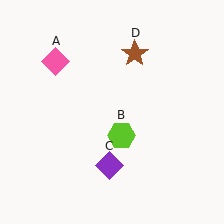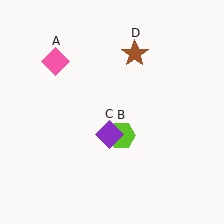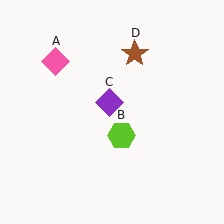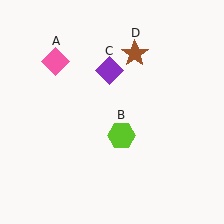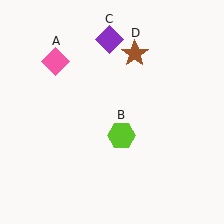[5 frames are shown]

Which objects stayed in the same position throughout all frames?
Pink diamond (object A) and lime hexagon (object B) and brown star (object D) remained stationary.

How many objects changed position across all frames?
1 object changed position: purple diamond (object C).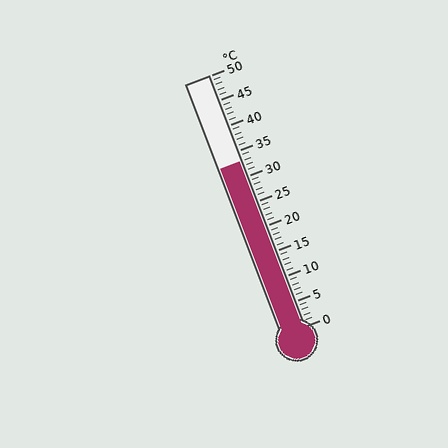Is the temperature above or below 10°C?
The temperature is above 10°C.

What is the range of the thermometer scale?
The thermometer scale ranges from 0°C to 50°C.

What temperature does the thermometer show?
The thermometer shows approximately 33°C.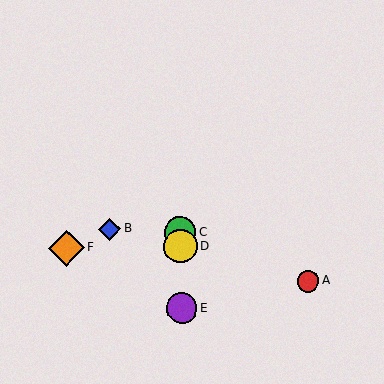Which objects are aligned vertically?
Objects C, D, E are aligned vertically.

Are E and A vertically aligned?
No, E is at x≈182 and A is at x≈308.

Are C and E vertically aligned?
Yes, both are at x≈180.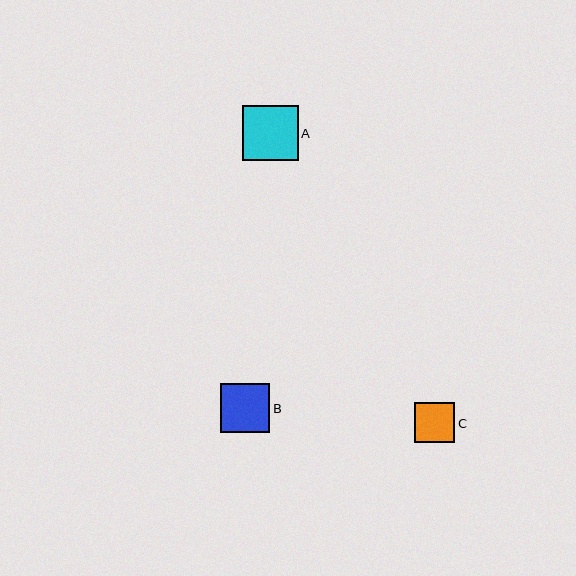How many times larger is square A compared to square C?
Square A is approximately 1.4 times the size of square C.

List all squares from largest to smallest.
From largest to smallest: A, B, C.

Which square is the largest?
Square A is the largest with a size of approximately 55 pixels.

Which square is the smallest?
Square C is the smallest with a size of approximately 40 pixels.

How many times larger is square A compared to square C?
Square A is approximately 1.4 times the size of square C.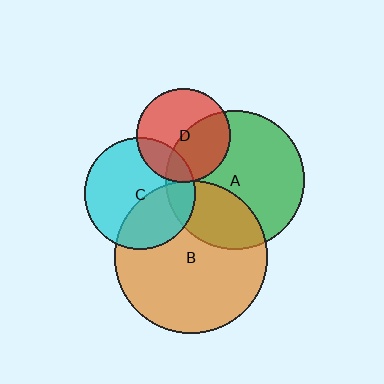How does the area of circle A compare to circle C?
Approximately 1.6 times.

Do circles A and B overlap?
Yes.